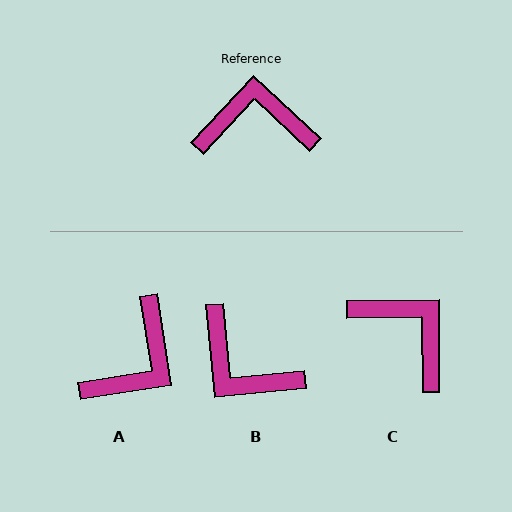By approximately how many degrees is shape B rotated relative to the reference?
Approximately 138 degrees counter-clockwise.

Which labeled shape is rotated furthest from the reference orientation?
B, about 138 degrees away.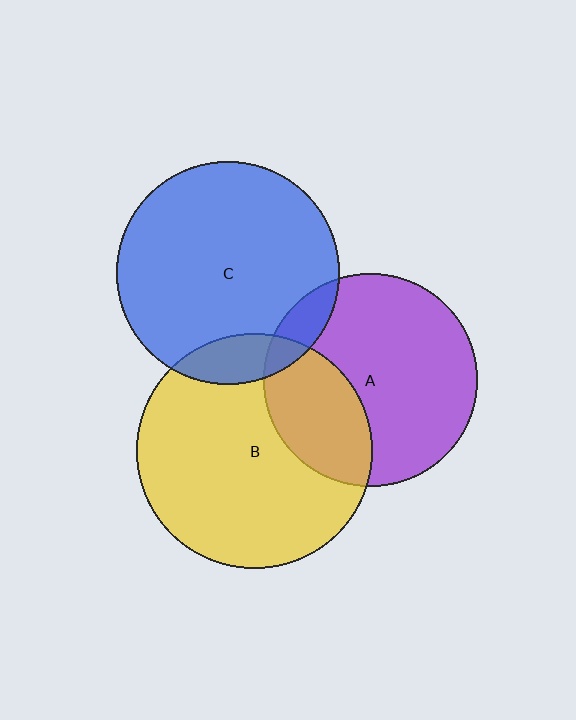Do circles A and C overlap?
Yes.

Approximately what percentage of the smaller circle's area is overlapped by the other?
Approximately 10%.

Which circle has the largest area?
Circle B (yellow).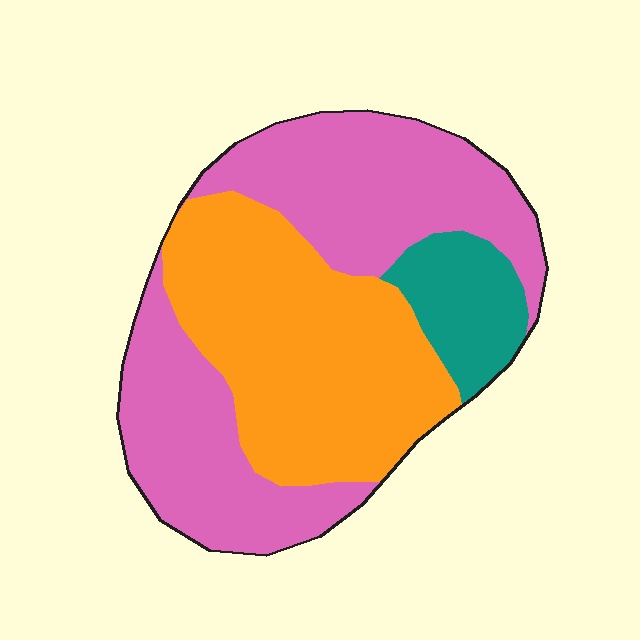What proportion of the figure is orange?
Orange takes up about two fifths (2/5) of the figure.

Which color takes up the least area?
Teal, at roughly 10%.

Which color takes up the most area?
Pink, at roughly 50%.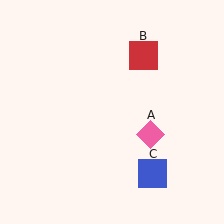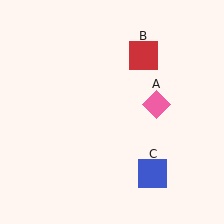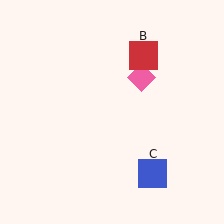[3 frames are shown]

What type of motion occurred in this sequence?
The pink diamond (object A) rotated counterclockwise around the center of the scene.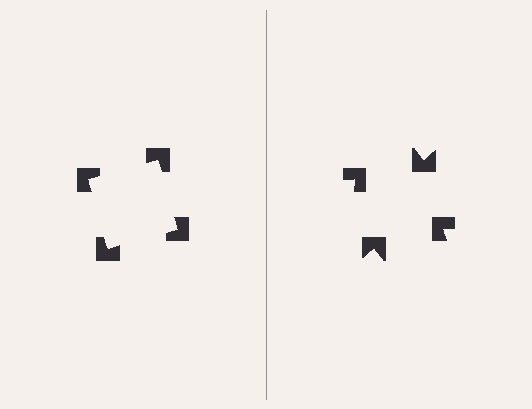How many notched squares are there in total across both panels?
8 — 4 on each side.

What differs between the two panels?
The notched squares are positioned identically on both sides; only the wedge orientations differ. On the left they align to a square; on the right they are misaligned.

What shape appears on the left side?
An illusory square.